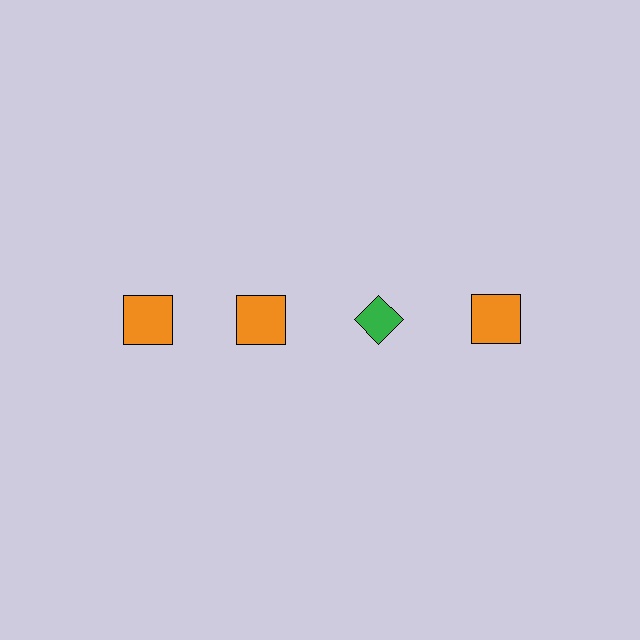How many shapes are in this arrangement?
There are 4 shapes arranged in a grid pattern.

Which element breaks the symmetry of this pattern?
The green diamond in the top row, center column breaks the symmetry. All other shapes are orange squares.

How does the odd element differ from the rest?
It differs in both color (green instead of orange) and shape (diamond instead of square).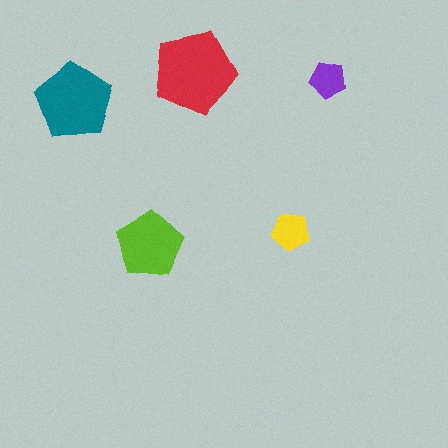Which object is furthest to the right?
The purple pentagon is rightmost.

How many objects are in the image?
There are 5 objects in the image.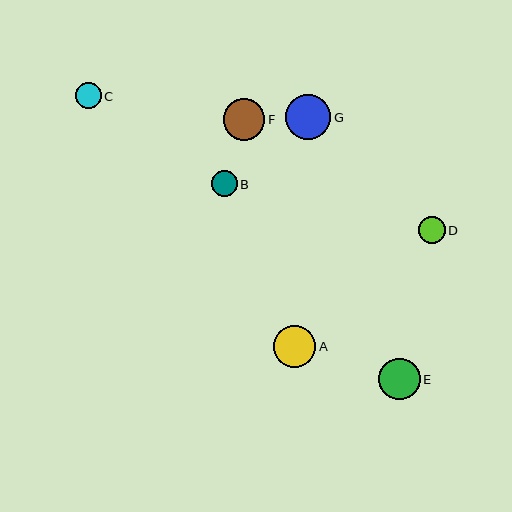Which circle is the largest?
Circle G is the largest with a size of approximately 45 pixels.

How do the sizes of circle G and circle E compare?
Circle G and circle E are approximately the same size.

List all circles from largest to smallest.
From largest to smallest: G, A, F, E, D, B, C.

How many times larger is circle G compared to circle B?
Circle G is approximately 1.7 times the size of circle B.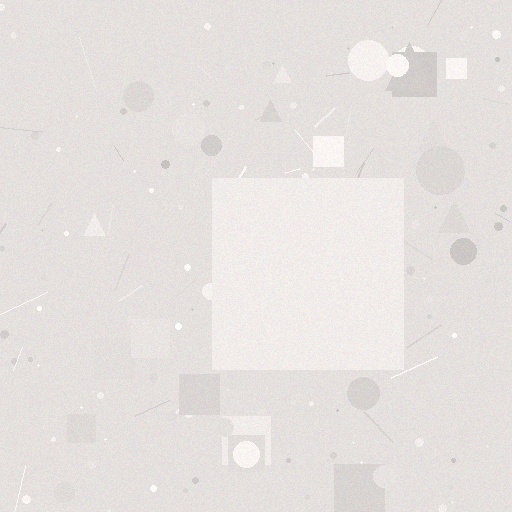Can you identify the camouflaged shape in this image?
The camouflaged shape is a square.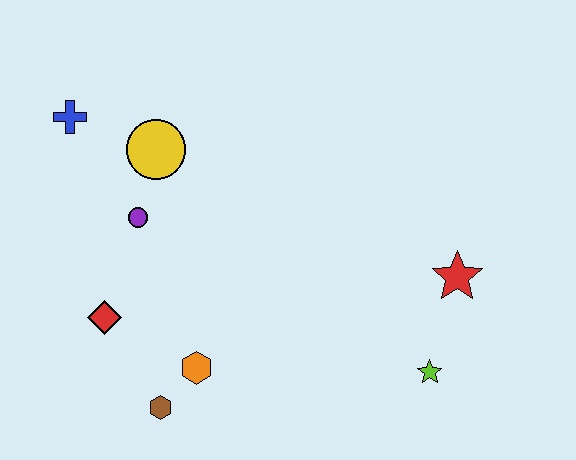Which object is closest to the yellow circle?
The purple circle is closest to the yellow circle.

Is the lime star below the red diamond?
Yes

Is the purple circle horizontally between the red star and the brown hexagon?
No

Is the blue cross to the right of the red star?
No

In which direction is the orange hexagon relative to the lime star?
The orange hexagon is to the left of the lime star.